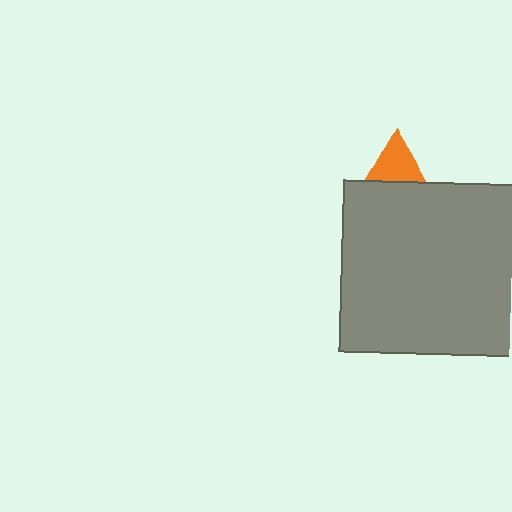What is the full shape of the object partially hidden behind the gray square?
The partially hidden object is an orange triangle.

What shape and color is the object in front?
The object in front is a gray square.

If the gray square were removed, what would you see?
You would see the complete orange triangle.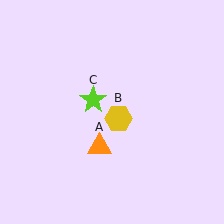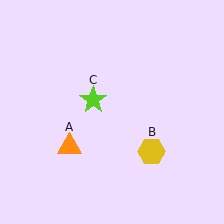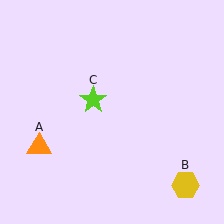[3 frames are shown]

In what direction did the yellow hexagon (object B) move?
The yellow hexagon (object B) moved down and to the right.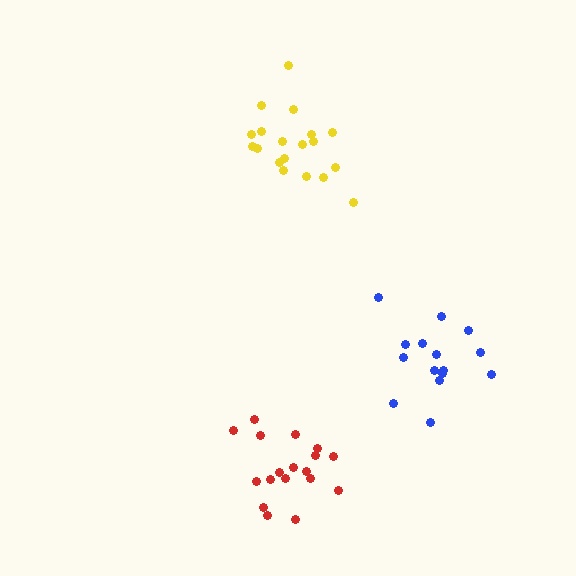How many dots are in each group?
Group 1: 15 dots, Group 2: 19 dots, Group 3: 18 dots (52 total).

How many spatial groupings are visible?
There are 3 spatial groupings.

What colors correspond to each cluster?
The clusters are colored: blue, yellow, red.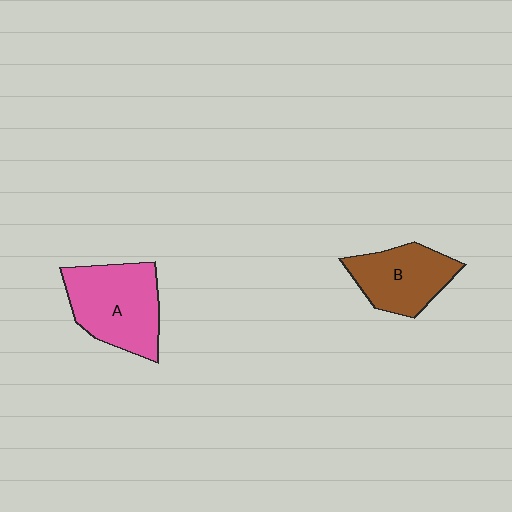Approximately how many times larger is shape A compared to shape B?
Approximately 1.3 times.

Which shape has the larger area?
Shape A (pink).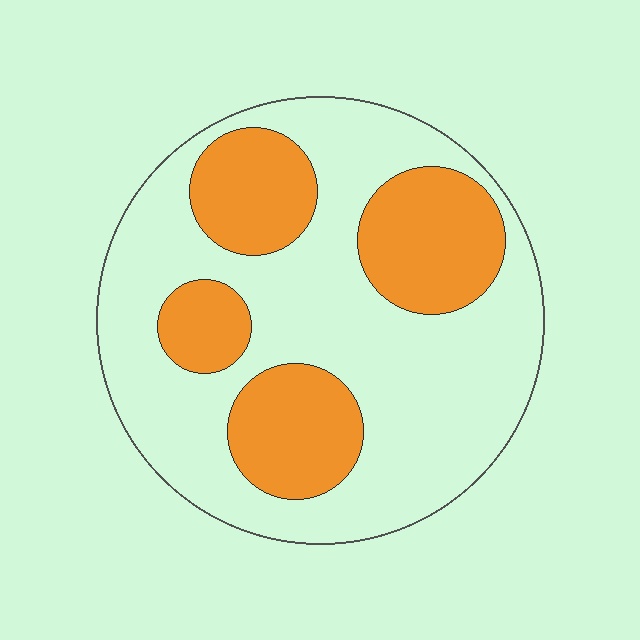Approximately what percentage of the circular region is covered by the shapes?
Approximately 35%.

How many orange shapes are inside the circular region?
4.